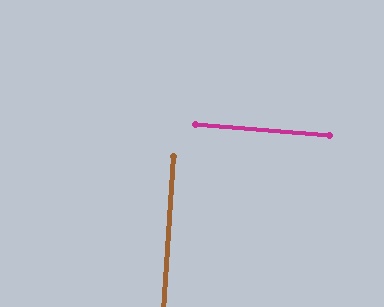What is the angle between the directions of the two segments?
Approximately 89 degrees.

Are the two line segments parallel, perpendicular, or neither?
Perpendicular — they meet at approximately 89°.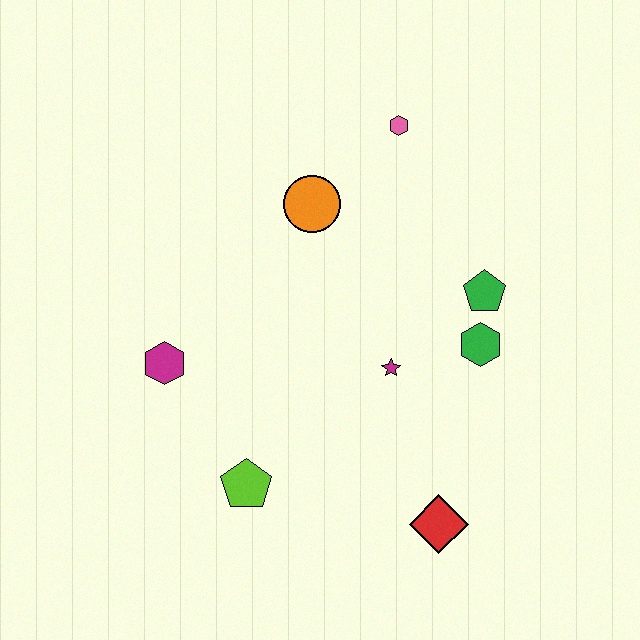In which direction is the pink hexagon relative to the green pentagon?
The pink hexagon is above the green pentagon.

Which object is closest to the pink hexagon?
The orange circle is closest to the pink hexagon.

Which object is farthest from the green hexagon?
The magenta hexagon is farthest from the green hexagon.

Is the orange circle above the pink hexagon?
No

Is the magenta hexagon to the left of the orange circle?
Yes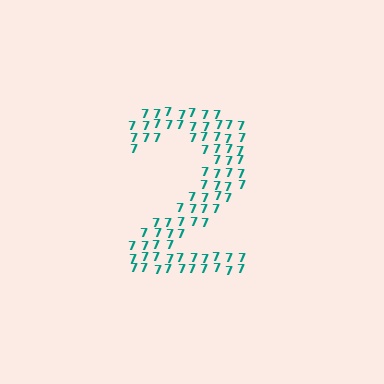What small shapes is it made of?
It is made of small digit 7's.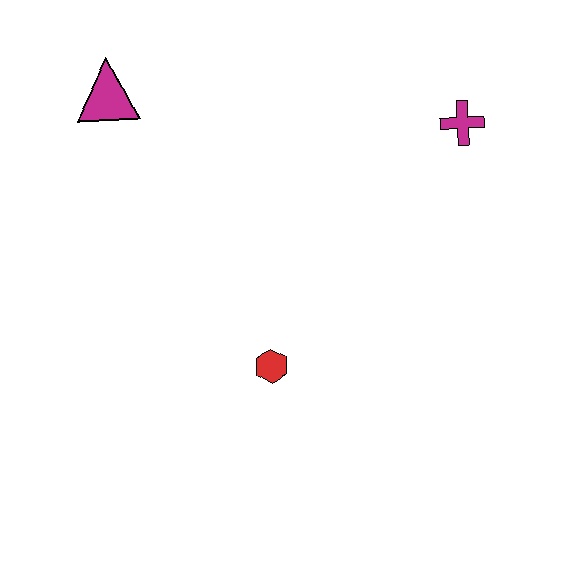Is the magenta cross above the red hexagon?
Yes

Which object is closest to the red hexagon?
The magenta cross is closest to the red hexagon.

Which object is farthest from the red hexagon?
The magenta triangle is farthest from the red hexagon.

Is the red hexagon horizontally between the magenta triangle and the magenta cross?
Yes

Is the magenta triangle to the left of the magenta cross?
Yes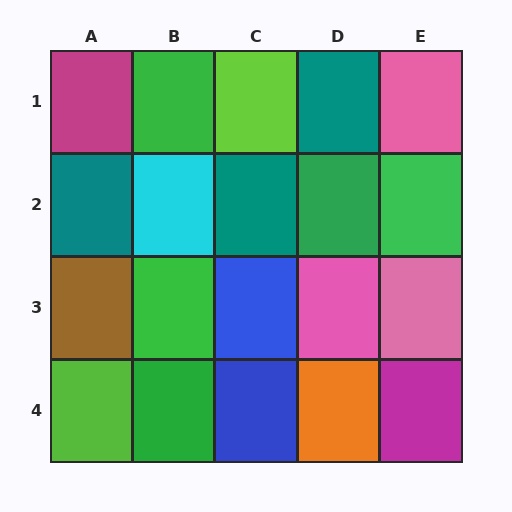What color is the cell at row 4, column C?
Blue.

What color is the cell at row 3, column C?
Blue.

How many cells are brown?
1 cell is brown.